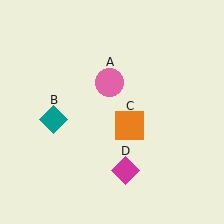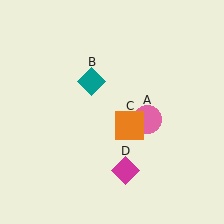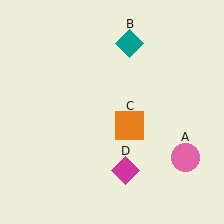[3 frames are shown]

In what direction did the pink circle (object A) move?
The pink circle (object A) moved down and to the right.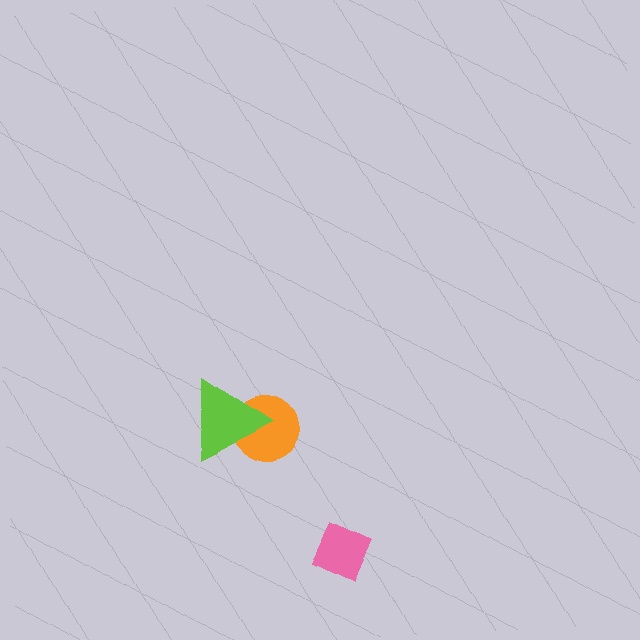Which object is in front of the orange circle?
The lime triangle is in front of the orange circle.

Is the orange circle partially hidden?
Yes, it is partially covered by another shape.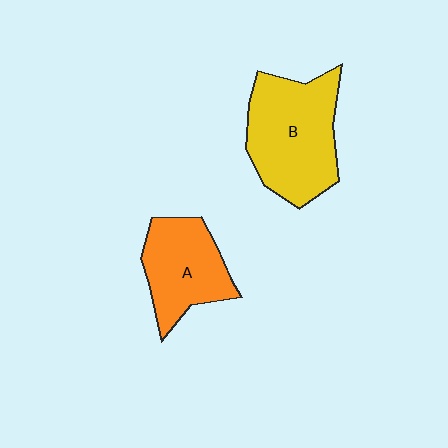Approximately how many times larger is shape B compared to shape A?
Approximately 1.4 times.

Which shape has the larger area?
Shape B (yellow).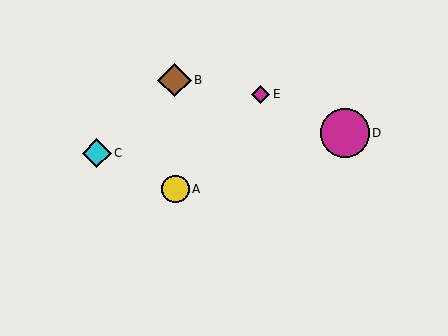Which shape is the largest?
The magenta circle (labeled D) is the largest.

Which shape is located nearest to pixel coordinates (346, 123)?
The magenta circle (labeled D) at (345, 133) is nearest to that location.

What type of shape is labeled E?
Shape E is a magenta diamond.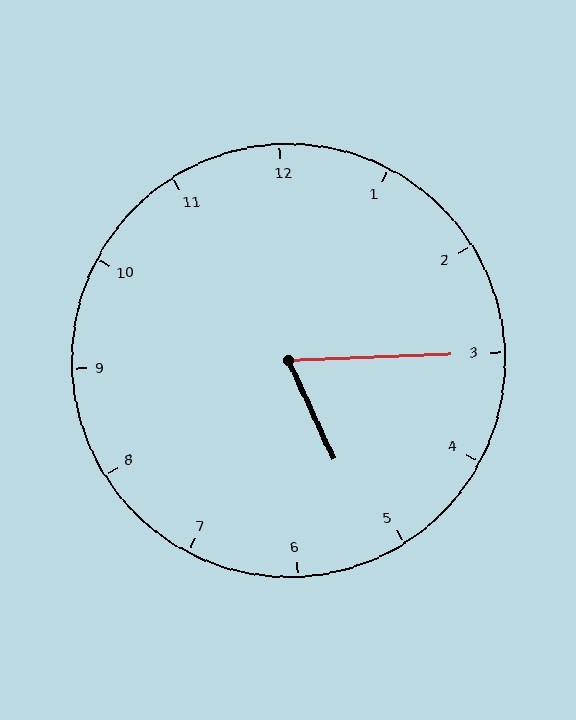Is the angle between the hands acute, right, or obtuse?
It is acute.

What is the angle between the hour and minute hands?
Approximately 68 degrees.